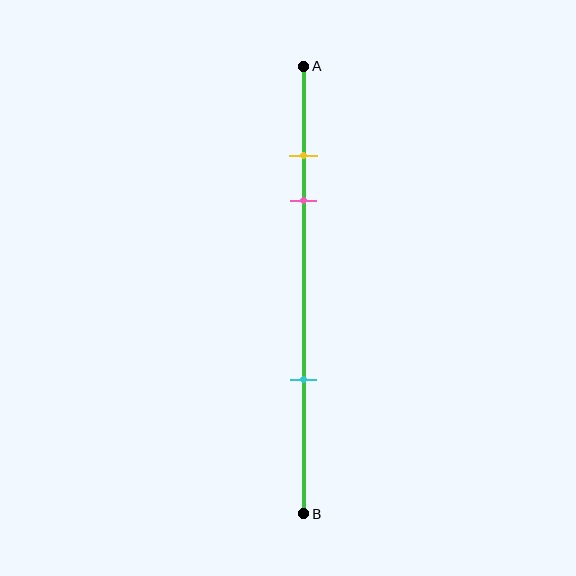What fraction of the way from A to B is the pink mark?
The pink mark is approximately 30% (0.3) of the way from A to B.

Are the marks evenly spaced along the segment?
No, the marks are not evenly spaced.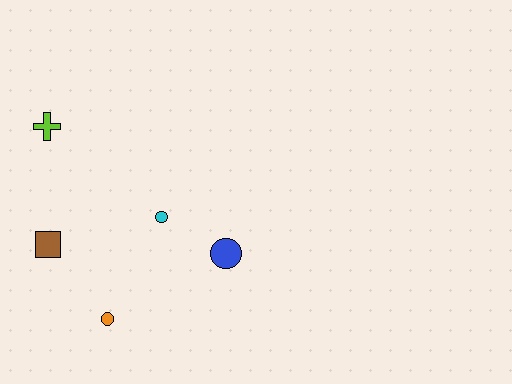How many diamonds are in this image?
There are no diamonds.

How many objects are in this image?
There are 5 objects.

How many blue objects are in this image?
There is 1 blue object.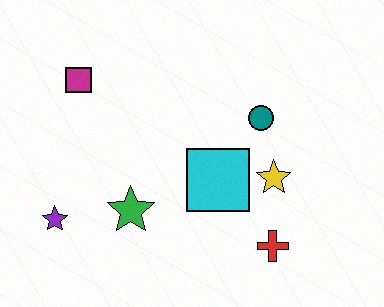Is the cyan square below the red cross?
No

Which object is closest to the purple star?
The green star is closest to the purple star.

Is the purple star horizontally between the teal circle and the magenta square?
No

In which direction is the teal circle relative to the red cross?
The teal circle is above the red cross.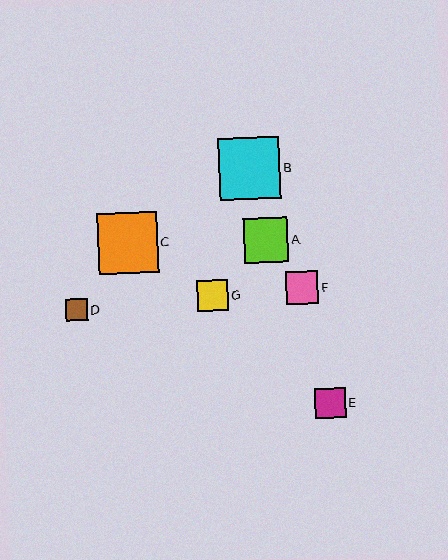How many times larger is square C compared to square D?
Square C is approximately 2.7 times the size of square D.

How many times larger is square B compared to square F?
Square B is approximately 1.9 times the size of square F.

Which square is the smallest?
Square D is the smallest with a size of approximately 22 pixels.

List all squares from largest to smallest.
From largest to smallest: B, C, A, F, E, G, D.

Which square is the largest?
Square B is the largest with a size of approximately 62 pixels.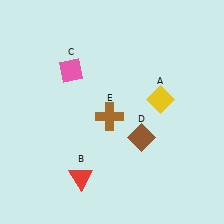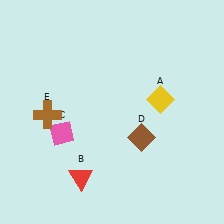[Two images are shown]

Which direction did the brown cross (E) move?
The brown cross (E) moved left.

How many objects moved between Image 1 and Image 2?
2 objects moved between the two images.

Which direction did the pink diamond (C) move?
The pink diamond (C) moved down.